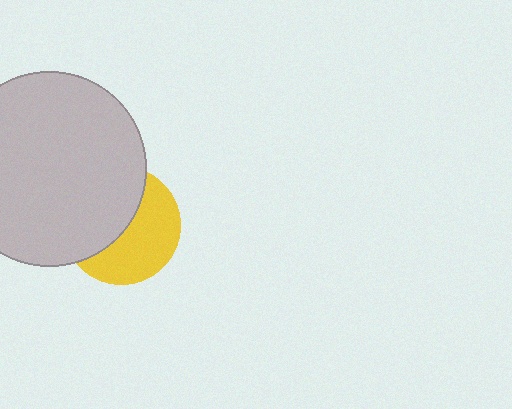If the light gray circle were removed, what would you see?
You would see the complete yellow circle.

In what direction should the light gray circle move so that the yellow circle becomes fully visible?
The light gray circle should move left. That is the shortest direction to clear the overlap and leave the yellow circle fully visible.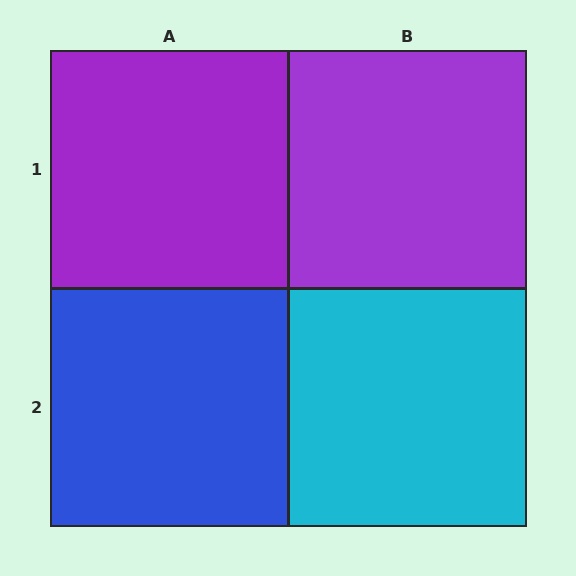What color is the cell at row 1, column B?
Purple.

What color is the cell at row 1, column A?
Purple.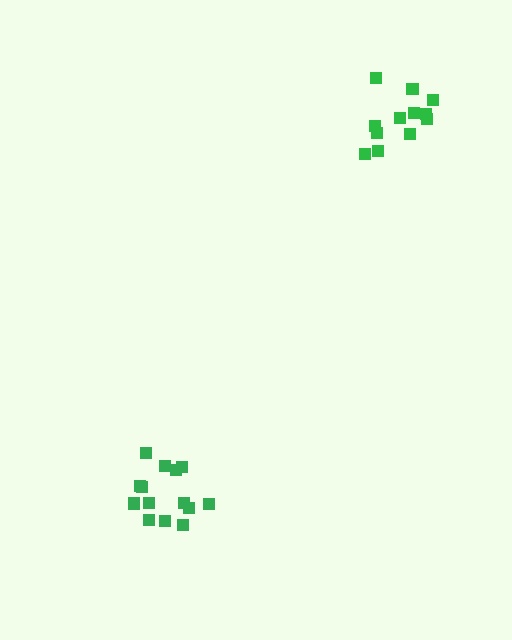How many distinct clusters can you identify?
There are 2 distinct clusters.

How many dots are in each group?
Group 1: 14 dots, Group 2: 12 dots (26 total).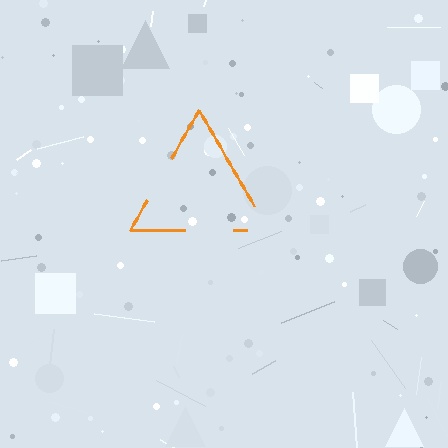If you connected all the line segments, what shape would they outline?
They would outline a triangle.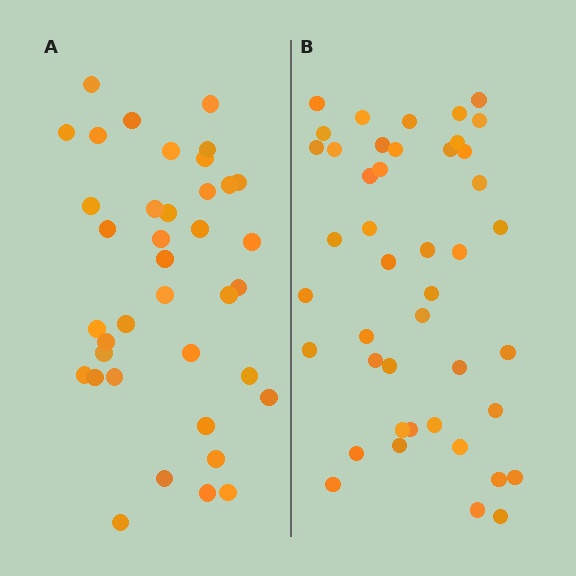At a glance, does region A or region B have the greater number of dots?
Region B (the right region) has more dots.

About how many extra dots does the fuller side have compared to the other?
Region B has about 6 more dots than region A.